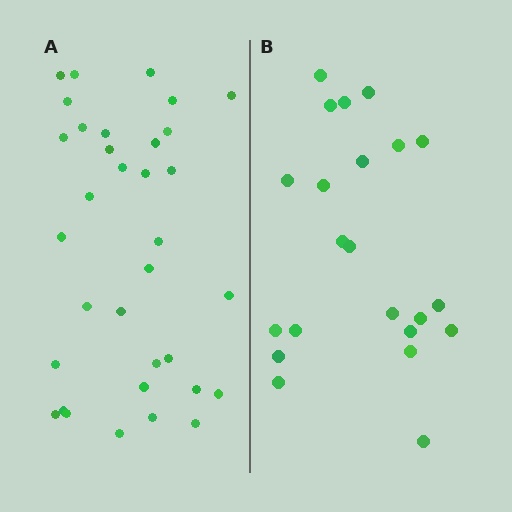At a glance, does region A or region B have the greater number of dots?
Region A (the left region) has more dots.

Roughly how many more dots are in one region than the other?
Region A has roughly 12 or so more dots than region B.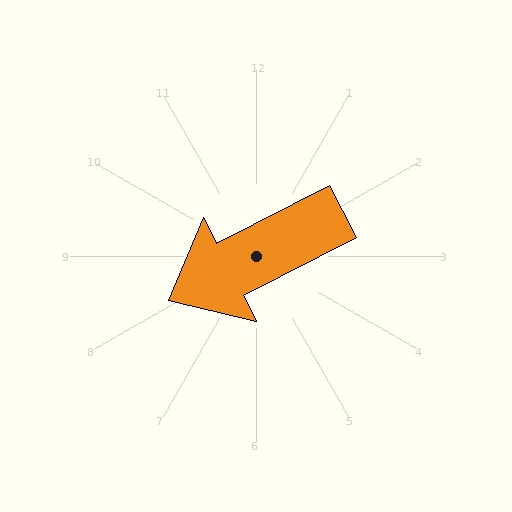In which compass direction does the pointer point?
Southwest.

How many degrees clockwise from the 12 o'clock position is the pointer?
Approximately 243 degrees.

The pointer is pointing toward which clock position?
Roughly 8 o'clock.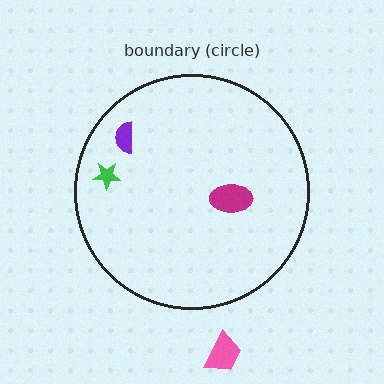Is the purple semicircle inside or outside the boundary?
Inside.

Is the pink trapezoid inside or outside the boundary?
Outside.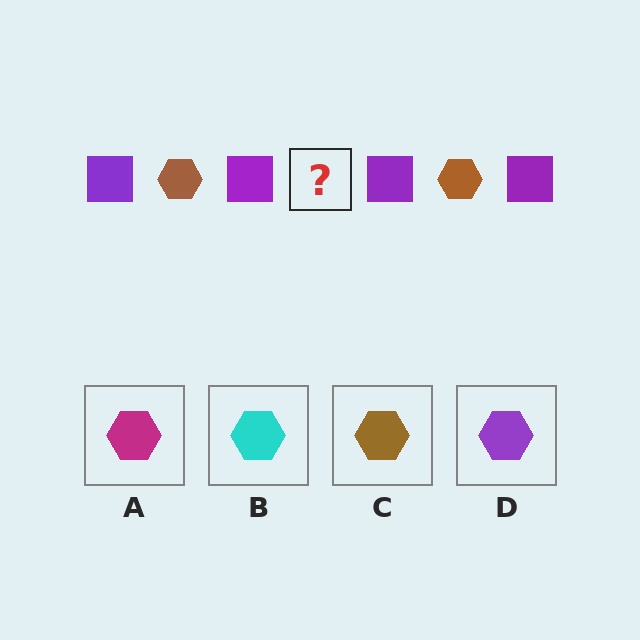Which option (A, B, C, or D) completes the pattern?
C.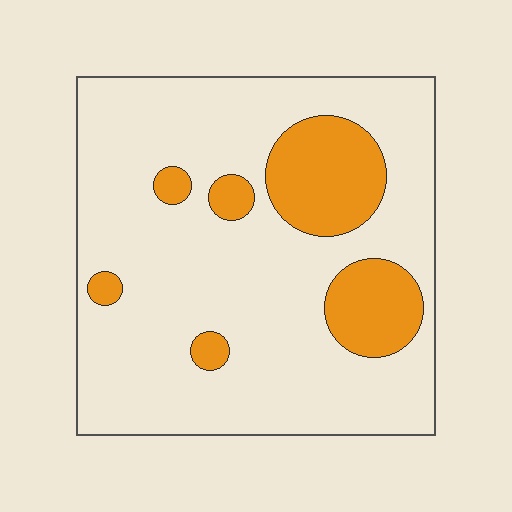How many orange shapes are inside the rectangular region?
6.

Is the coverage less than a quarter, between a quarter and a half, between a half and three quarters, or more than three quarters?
Less than a quarter.